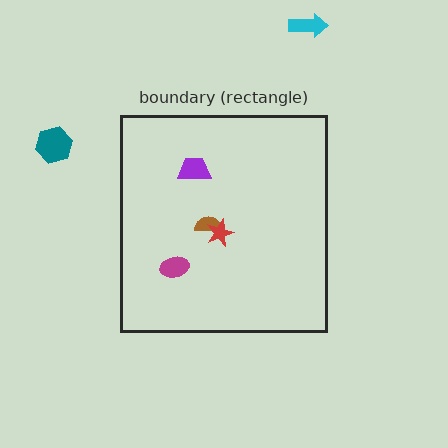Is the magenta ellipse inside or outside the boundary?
Inside.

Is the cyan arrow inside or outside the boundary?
Outside.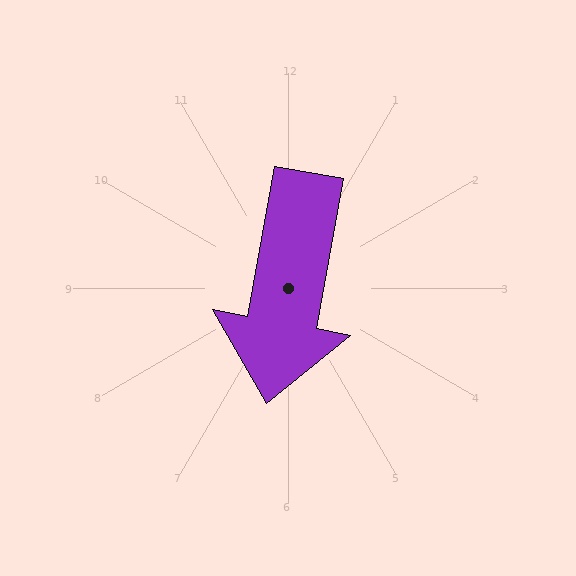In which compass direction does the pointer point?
South.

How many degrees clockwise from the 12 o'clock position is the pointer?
Approximately 190 degrees.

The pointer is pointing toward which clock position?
Roughly 6 o'clock.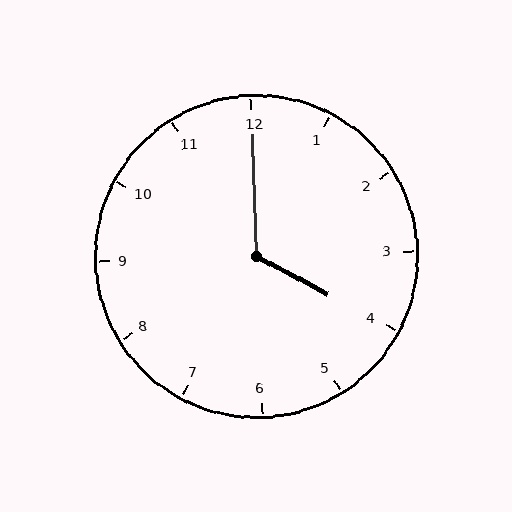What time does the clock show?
4:00.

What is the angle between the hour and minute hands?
Approximately 120 degrees.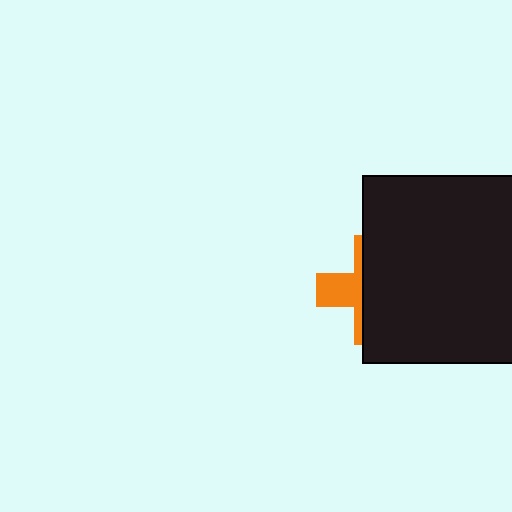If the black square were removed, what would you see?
You would see the complete orange cross.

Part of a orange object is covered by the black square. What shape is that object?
It is a cross.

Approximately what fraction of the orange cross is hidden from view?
Roughly 66% of the orange cross is hidden behind the black square.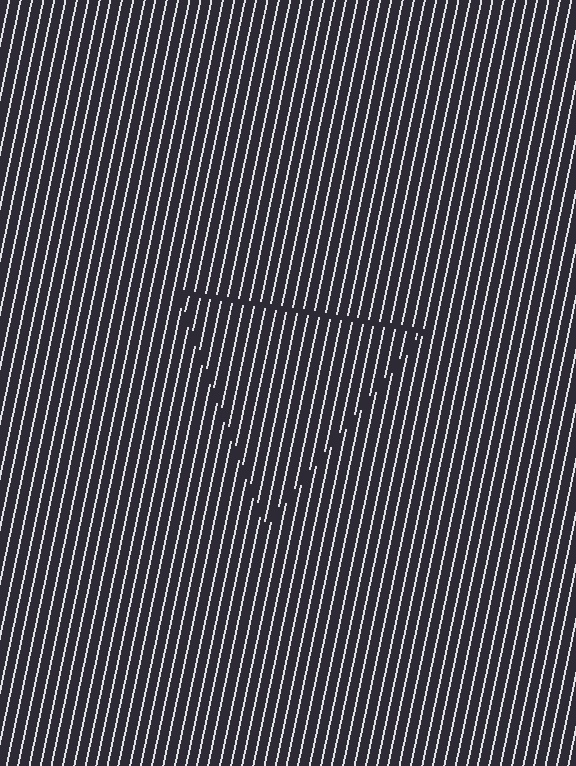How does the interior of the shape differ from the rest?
The interior of the shape contains the same grating, shifted by half a period — the contour is defined by the phase discontinuity where line-ends from the inner and outer gratings abut.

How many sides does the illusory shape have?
3 sides — the line-ends trace a triangle.